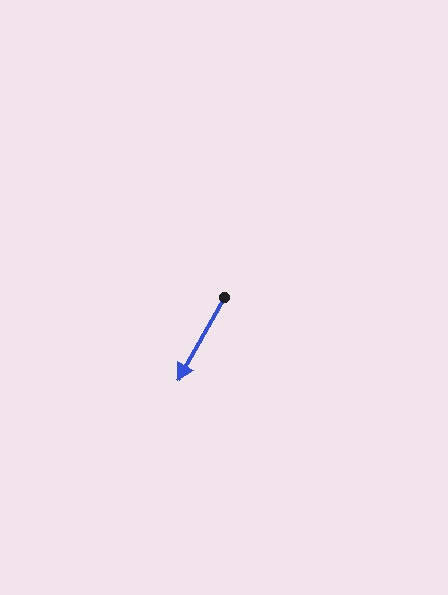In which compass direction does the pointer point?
Southwest.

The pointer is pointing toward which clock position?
Roughly 7 o'clock.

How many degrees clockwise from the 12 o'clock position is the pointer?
Approximately 209 degrees.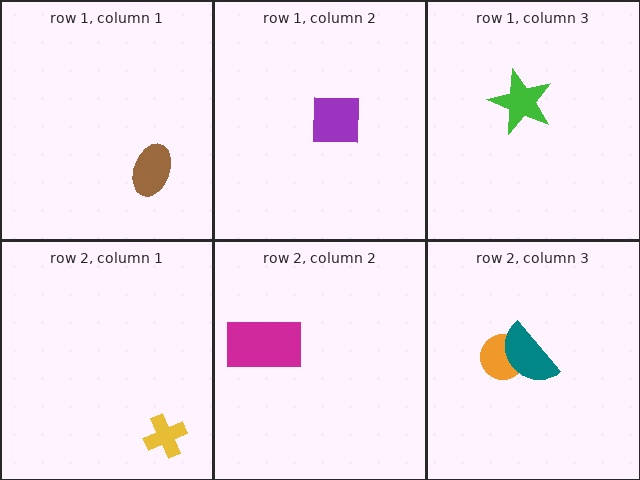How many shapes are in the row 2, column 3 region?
2.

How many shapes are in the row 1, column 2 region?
1.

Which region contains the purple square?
The row 1, column 2 region.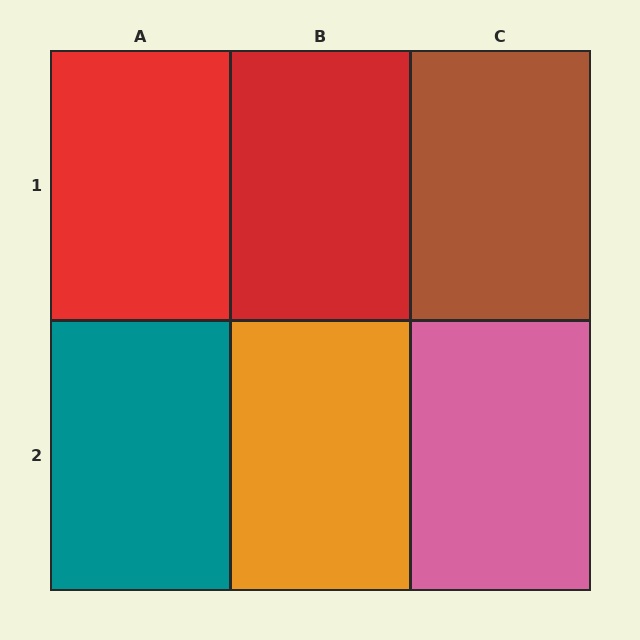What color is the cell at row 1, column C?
Brown.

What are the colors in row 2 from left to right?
Teal, orange, pink.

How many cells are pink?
1 cell is pink.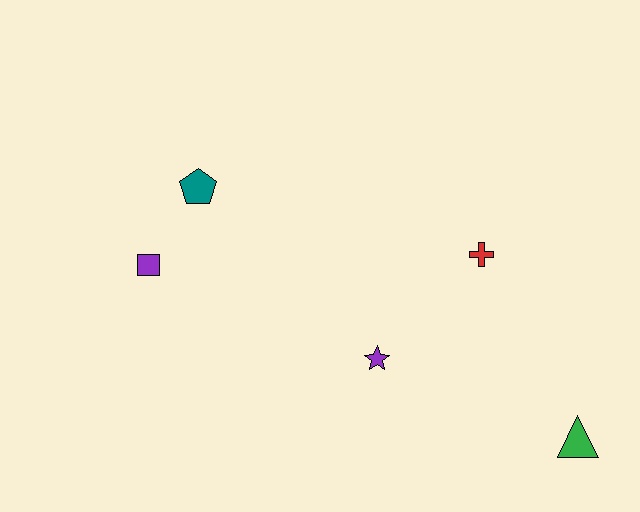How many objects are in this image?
There are 5 objects.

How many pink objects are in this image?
There are no pink objects.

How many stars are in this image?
There is 1 star.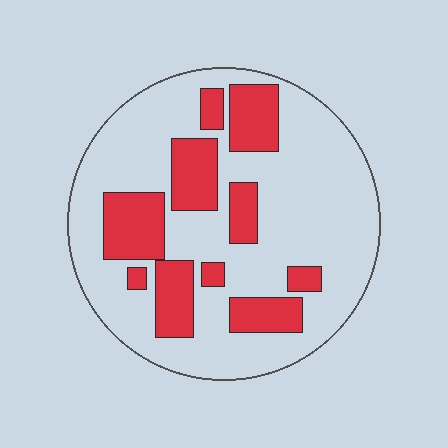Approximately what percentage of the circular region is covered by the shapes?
Approximately 30%.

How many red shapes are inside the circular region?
10.